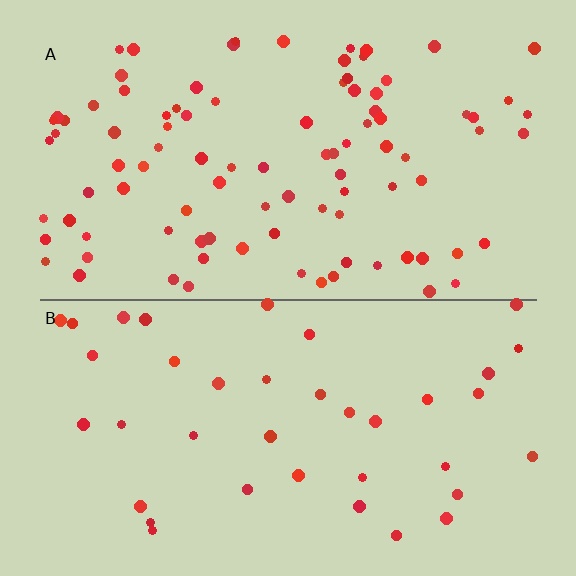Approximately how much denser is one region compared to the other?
Approximately 2.4× — region A over region B.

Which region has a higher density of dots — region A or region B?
A (the top).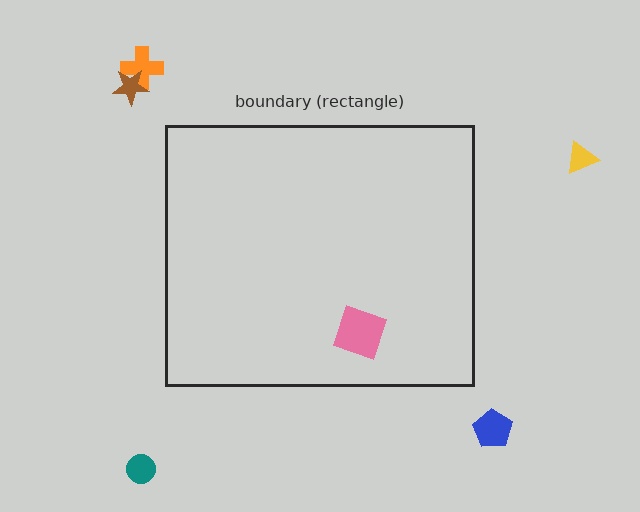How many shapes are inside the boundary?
1 inside, 5 outside.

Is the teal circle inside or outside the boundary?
Outside.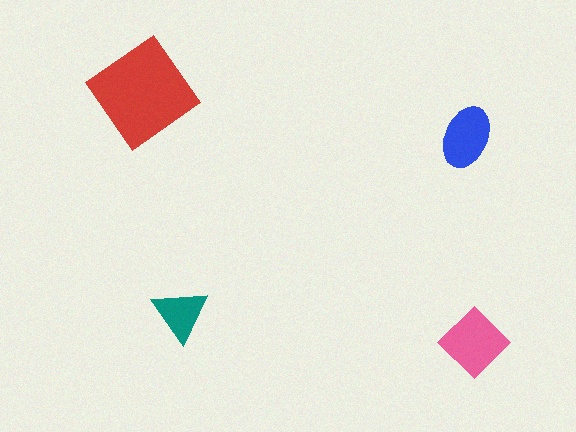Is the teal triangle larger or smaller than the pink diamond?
Smaller.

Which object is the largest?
The red diamond.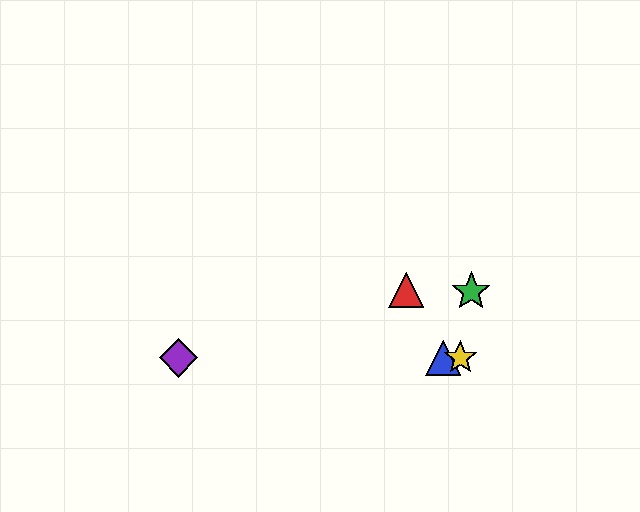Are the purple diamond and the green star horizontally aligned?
No, the purple diamond is at y≈358 and the green star is at y≈291.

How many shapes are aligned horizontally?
3 shapes (the blue triangle, the yellow star, the purple diamond) are aligned horizontally.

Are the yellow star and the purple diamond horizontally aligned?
Yes, both are at y≈358.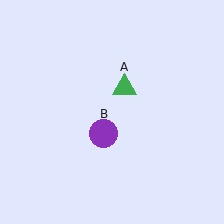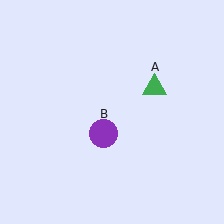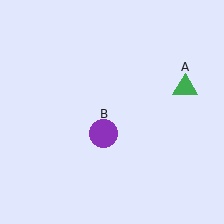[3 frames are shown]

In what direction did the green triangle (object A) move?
The green triangle (object A) moved right.